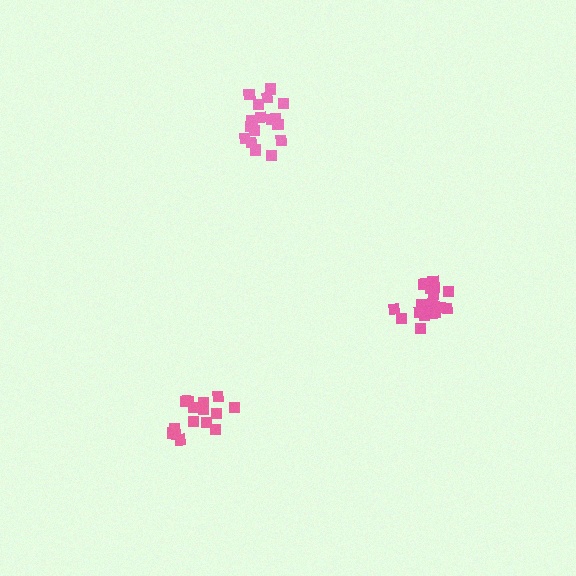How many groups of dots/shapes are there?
There are 3 groups.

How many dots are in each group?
Group 1: 18 dots, Group 2: 19 dots, Group 3: 15 dots (52 total).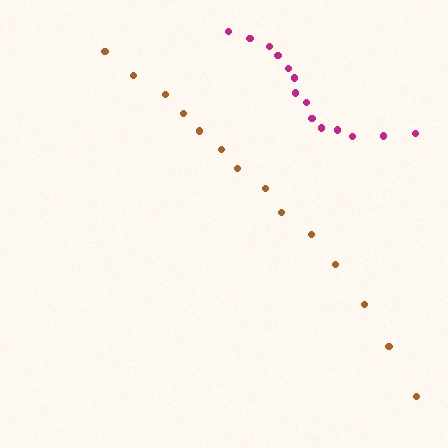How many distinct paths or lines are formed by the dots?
There are 2 distinct paths.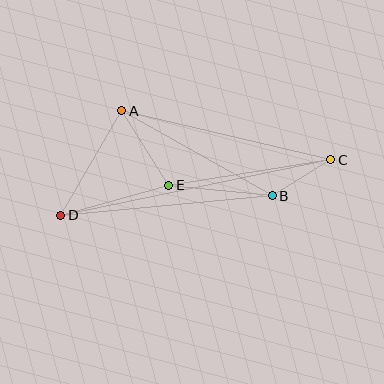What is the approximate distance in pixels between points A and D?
The distance between A and D is approximately 121 pixels.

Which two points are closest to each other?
Points B and C are closest to each other.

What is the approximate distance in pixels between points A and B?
The distance between A and B is approximately 173 pixels.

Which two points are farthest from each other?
Points C and D are farthest from each other.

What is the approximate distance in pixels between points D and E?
The distance between D and E is approximately 112 pixels.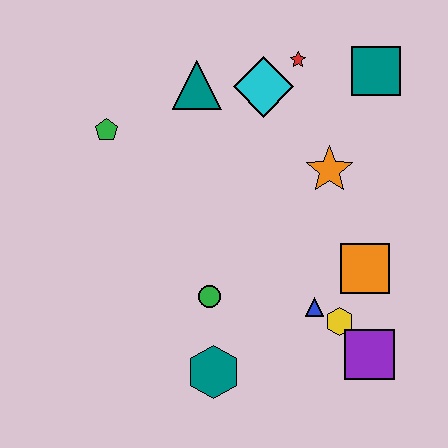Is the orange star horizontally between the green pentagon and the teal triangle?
No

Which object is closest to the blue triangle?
The yellow hexagon is closest to the blue triangle.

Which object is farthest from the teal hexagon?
The teal square is farthest from the teal hexagon.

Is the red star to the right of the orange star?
No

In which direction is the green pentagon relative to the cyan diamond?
The green pentagon is to the left of the cyan diamond.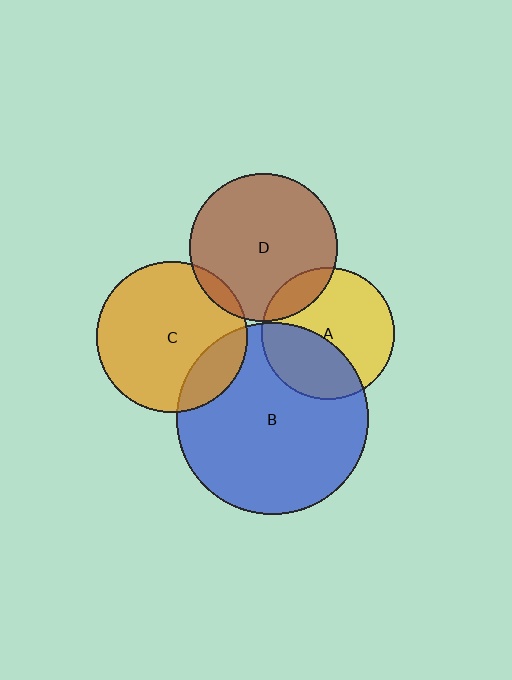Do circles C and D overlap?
Yes.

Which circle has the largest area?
Circle B (blue).